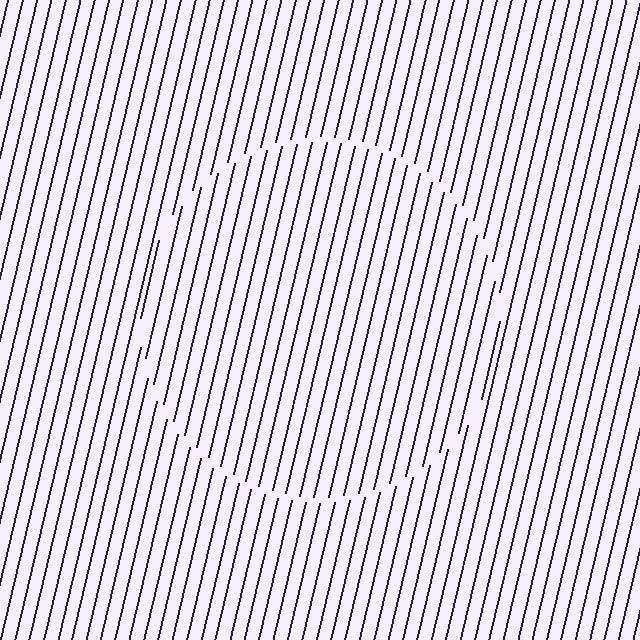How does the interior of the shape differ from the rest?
The interior of the shape contains the same grating, shifted by half a period — the contour is defined by the phase discontinuity where line-ends from the inner and outer gratings abut.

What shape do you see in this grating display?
An illusory circle. The interior of the shape contains the same grating, shifted by half a period — the contour is defined by the phase discontinuity where line-ends from the inner and outer gratings abut.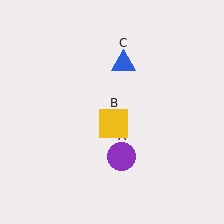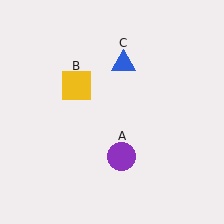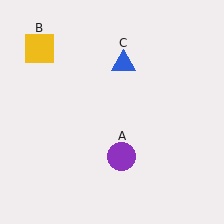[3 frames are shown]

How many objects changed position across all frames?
1 object changed position: yellow square (object B).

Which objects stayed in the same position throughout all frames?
Purple circle (object A) and blue triangle (object C) remained stationary.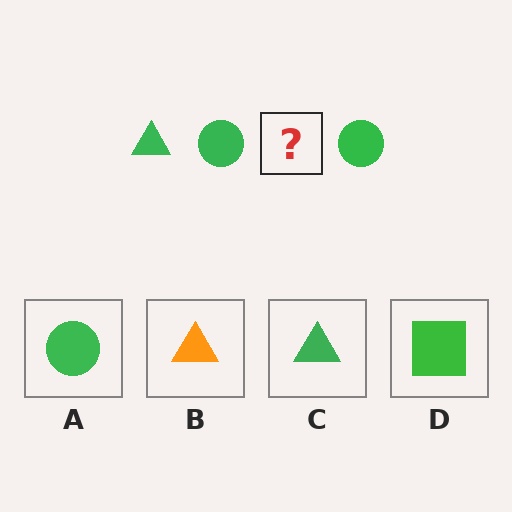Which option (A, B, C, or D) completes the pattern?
C.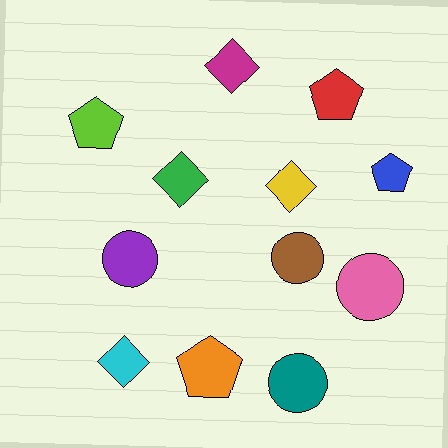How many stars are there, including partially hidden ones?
There are no stars.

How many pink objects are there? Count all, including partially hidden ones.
There is 1 pink object.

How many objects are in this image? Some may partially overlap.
There are 12 objects.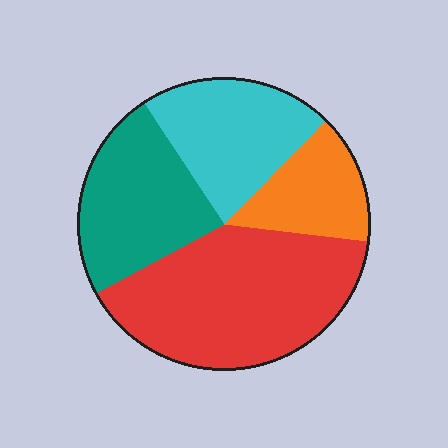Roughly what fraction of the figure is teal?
Teal covers roughly 25% of the figure.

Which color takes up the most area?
Red, at roughly 40%.